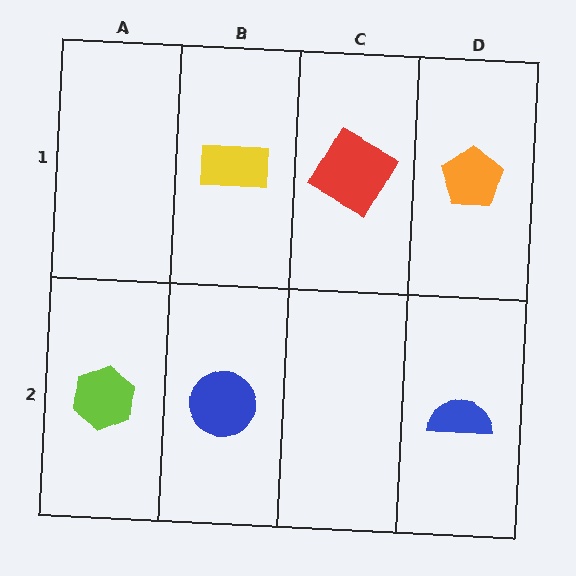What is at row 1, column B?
A yellow rectangle.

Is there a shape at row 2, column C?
No, that cell is empty.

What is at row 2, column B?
A blue circle.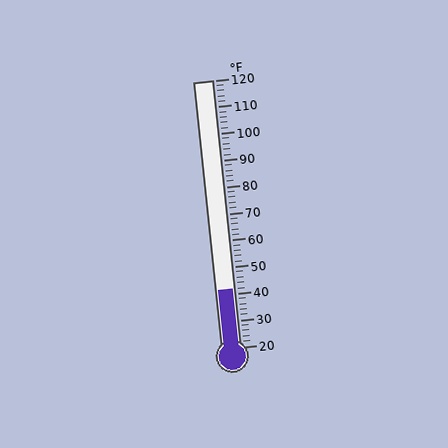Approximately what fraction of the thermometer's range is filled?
The thermometer is filled to approximately 20% of its range.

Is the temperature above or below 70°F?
The temperature is below 70°F.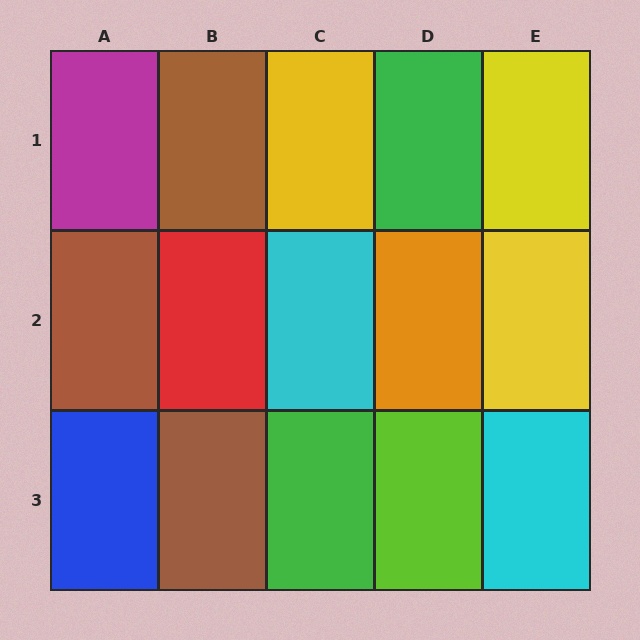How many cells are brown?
3 cells are brown.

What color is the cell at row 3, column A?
Blue.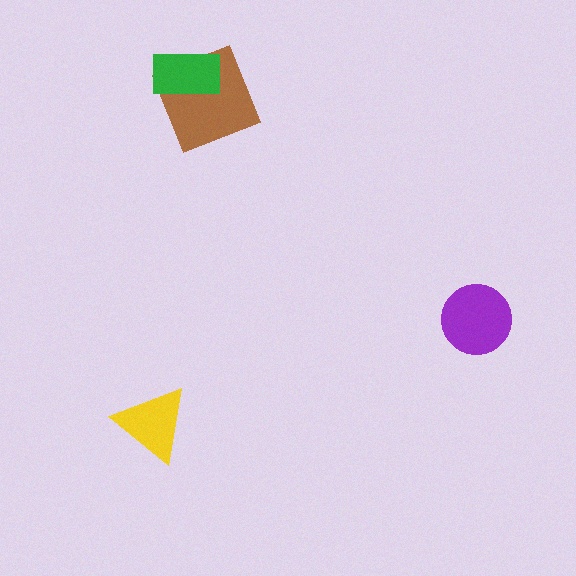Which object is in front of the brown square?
The green rectangle is in front of the brown square.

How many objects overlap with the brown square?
1 object overlaps with the brown square.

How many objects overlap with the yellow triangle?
0 objects overlap with the yellow triangle.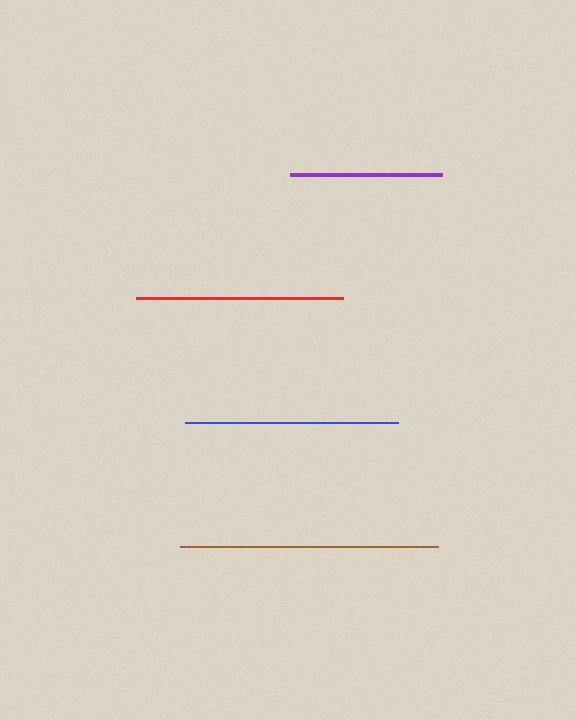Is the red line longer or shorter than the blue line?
The blue line is longer than the red line.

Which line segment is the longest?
The brown line is the longest at approximately 258 pixels.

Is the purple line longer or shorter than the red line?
The red line is longer than the purple line.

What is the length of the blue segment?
The blue segment is approximately 213 pixels long.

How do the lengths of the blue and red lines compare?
The blue and red lines are approximately the same length.